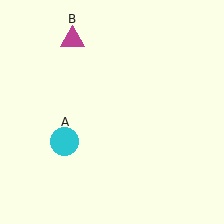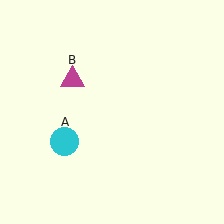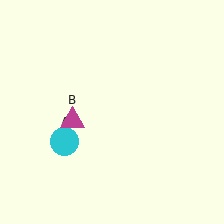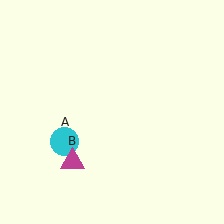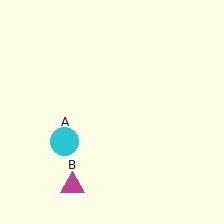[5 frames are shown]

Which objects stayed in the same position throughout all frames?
Cyan circle (object A) remained stationary.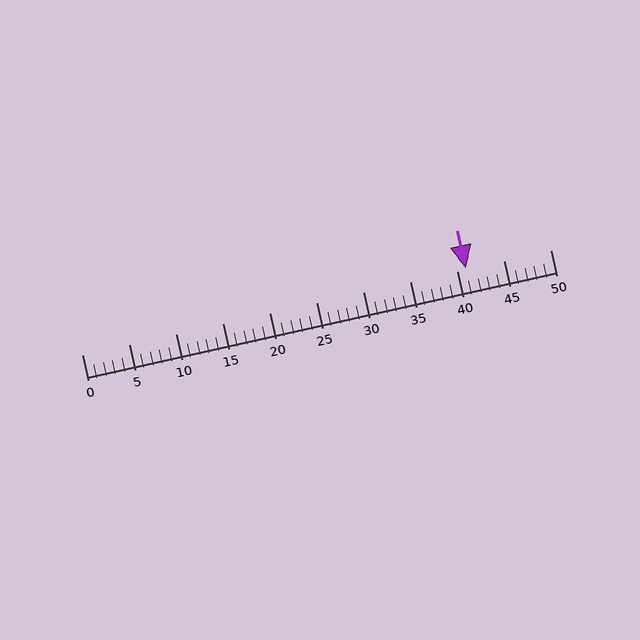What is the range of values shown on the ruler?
The ruler shows values from 0 to 50.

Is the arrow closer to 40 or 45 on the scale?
The arrow is closer to 40.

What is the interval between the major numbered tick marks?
The major tick marks are spaced 5 units apart.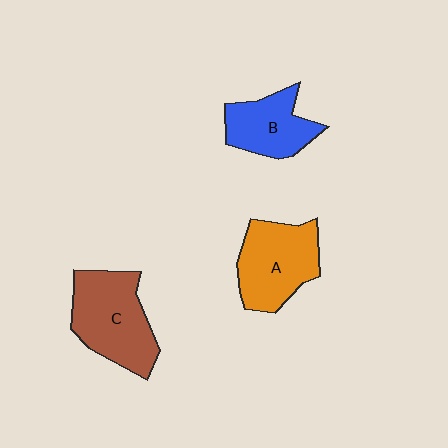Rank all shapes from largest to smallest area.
From largest to smallest: C (brown), A (orange), B (blue).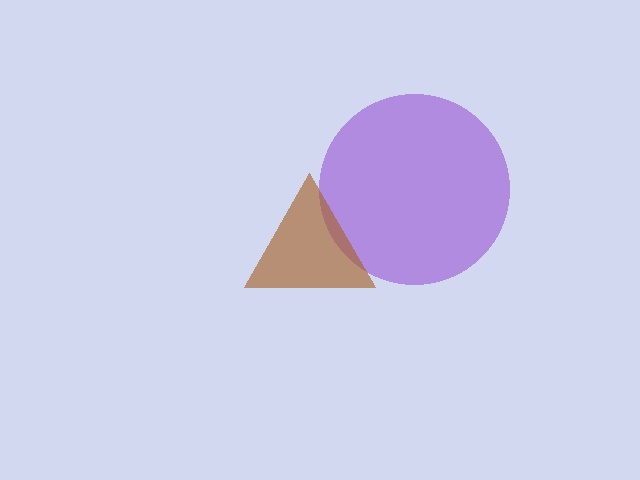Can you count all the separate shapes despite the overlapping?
Yes, there are 2 separate shapes.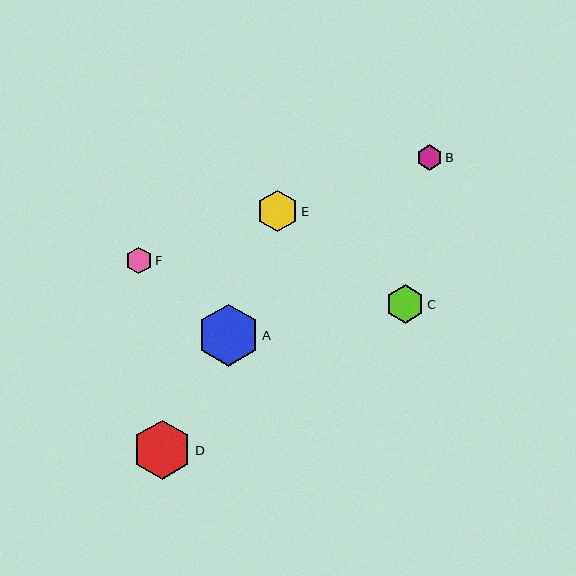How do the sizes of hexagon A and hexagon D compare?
Hexagon A and hexagon D are approximately the same size.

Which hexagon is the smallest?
Hexagon B is the smallest with a size of approximately 26 pixels.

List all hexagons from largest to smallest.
From largest to smallest: A, D, E, C, F, B.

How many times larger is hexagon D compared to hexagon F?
Hexagon D is approximately 2.2 times the size of hexagon F.